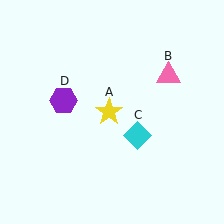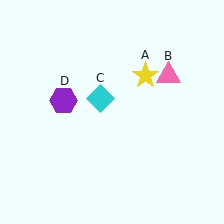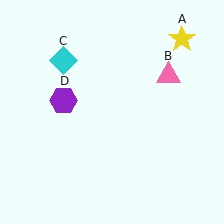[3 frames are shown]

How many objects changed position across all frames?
2 objects changed position: yellow star (object A), cyan diamond (object C).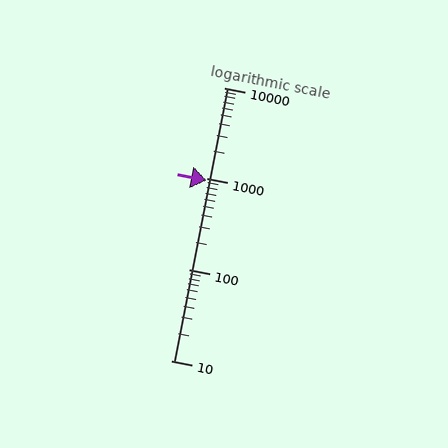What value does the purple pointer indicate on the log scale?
The pointer indicates approximately 950.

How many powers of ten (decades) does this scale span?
The scale spans 3 decades, from 10 to 10000.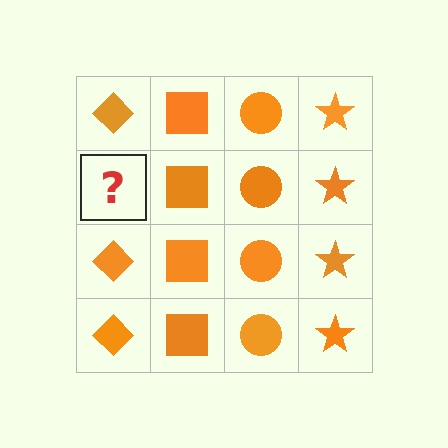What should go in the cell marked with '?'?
The missing cell should contain an orange diamond.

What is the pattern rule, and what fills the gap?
The rule is that each column has a consistent shape. The gap should be filled with an orange diamond.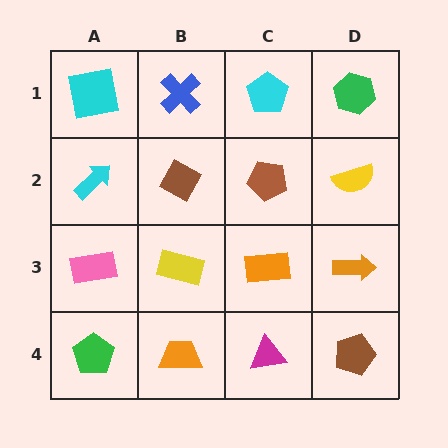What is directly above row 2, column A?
A cyan square.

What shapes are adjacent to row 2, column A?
A cyan square (row 1, column A), a pink rectangle (row 3, column A), a brown diamond (row 2, column B).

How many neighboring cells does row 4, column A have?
2.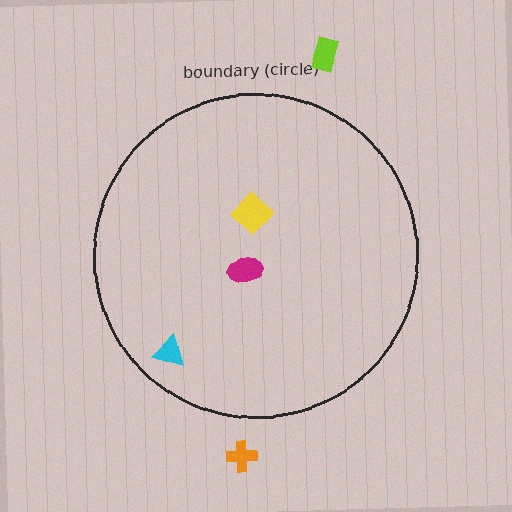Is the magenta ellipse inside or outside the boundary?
Inside.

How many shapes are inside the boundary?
3 inside, 2 outside.